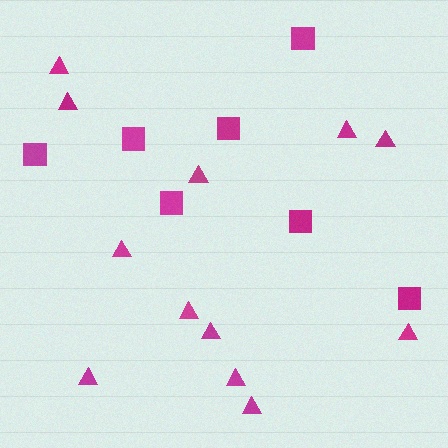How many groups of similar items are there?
There are 2 groups: one group of triangles (12) and one group of squares (7).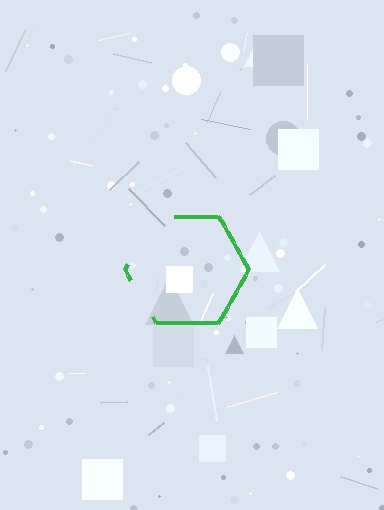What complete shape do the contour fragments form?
The contour fragments form a hexagon.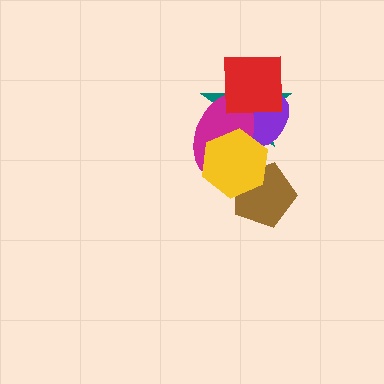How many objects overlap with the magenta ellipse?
4 objects overlap with the magenta ellipse.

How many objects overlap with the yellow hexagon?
4 objects overlap with the yellow hexagon.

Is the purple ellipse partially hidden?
Yes, it is partially covered by another shape.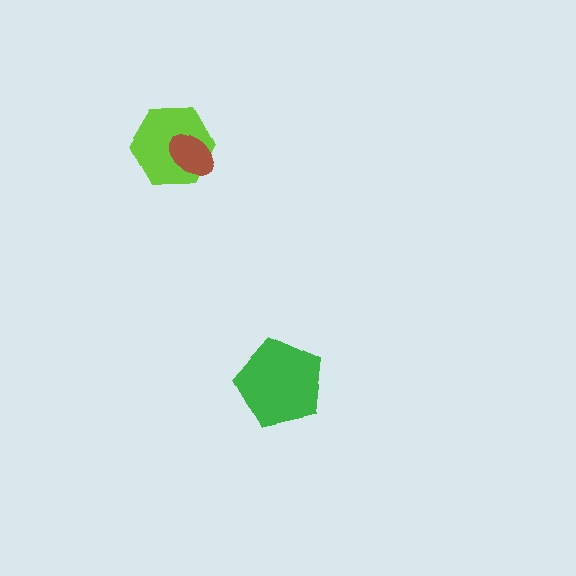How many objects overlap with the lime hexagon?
1 object overlaps with the lime hexagon.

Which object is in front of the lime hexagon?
The brown ellipse is in front of the lime hexagon.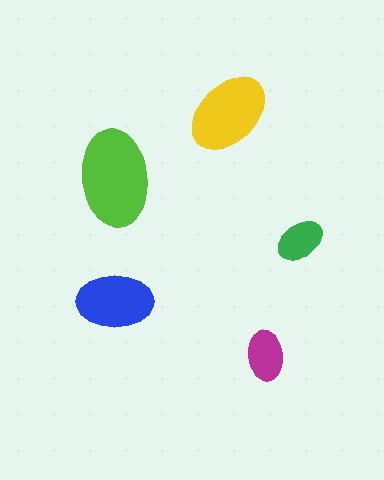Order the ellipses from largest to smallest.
the lime one, the yellow one, the blue one, the magenta one, the green one.